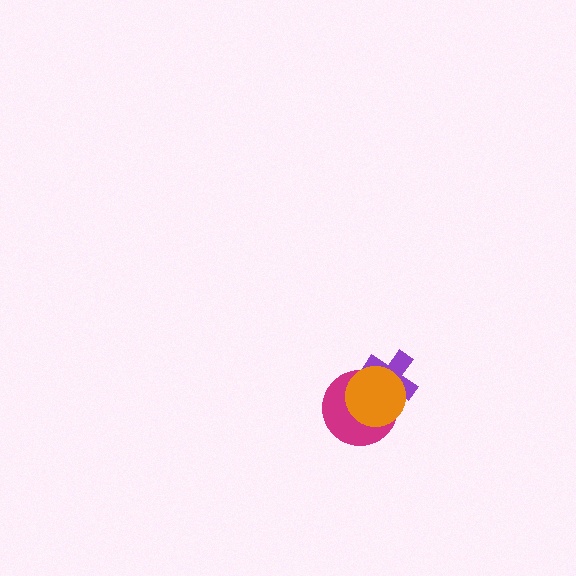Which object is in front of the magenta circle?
The orange circle is in front of the magenta circle.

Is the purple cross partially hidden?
Yes, it is partially covered by another shape.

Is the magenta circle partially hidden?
Yes, it is partially covered by another shape.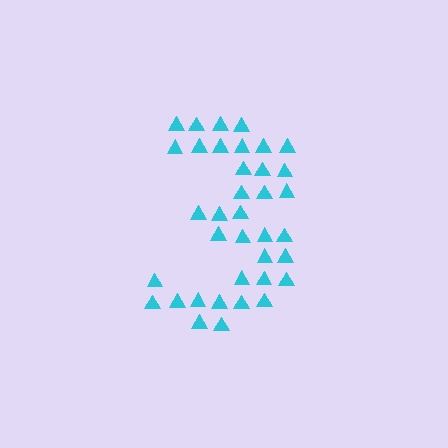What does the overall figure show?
The overall figure shows the digit 3.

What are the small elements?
The small elements are triangles.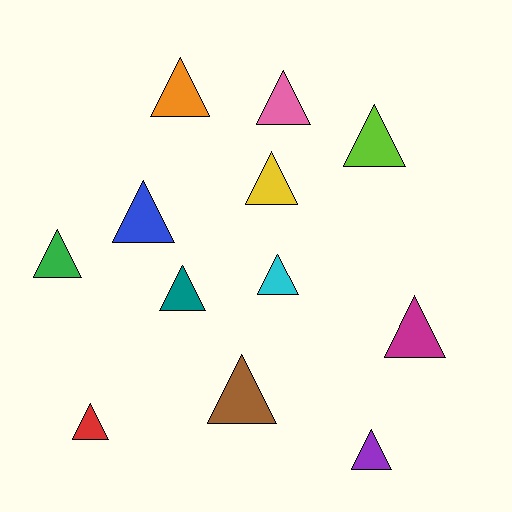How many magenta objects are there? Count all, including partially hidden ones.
There is 1 magenta object.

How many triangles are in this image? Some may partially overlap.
There are 12 triangles.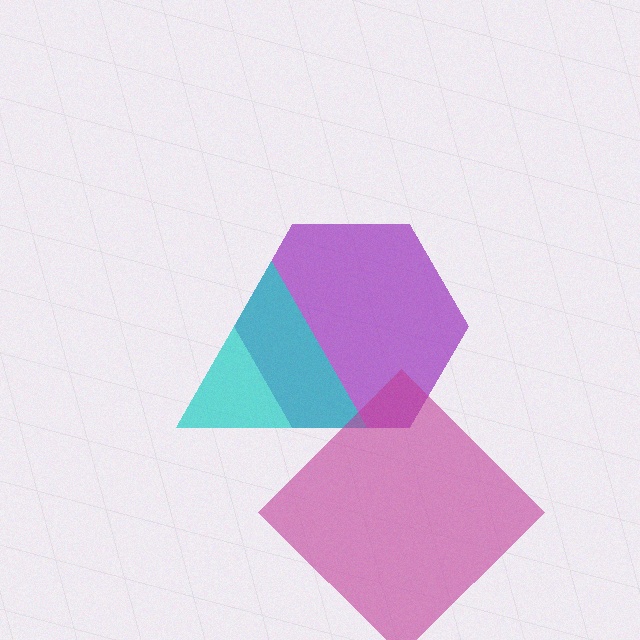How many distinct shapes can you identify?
There are 3 distinct shapes: a purple hexagon, a cyan triangle, a magenta diamond.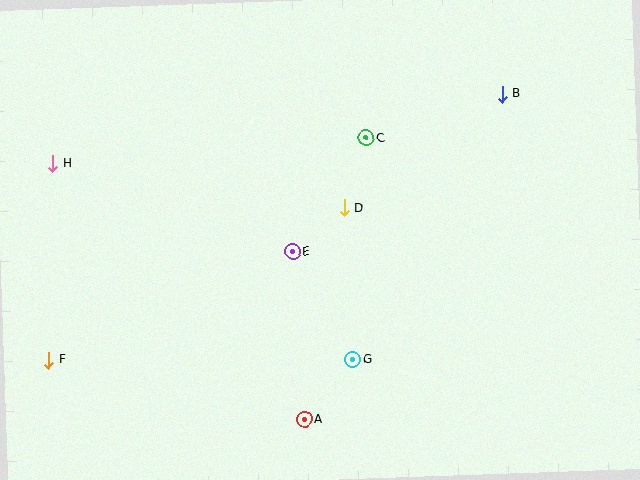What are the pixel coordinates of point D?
Point D is at (344, 208).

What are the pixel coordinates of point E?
Point E is at (293, 252).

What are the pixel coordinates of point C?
Point C is at (366, 138).